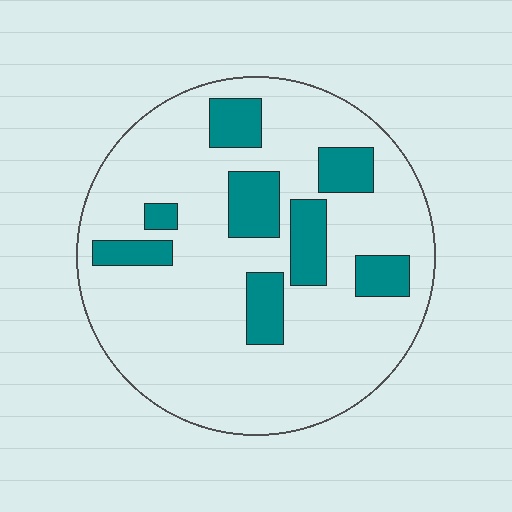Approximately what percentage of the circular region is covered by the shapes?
Approximately 20%.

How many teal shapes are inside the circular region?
8.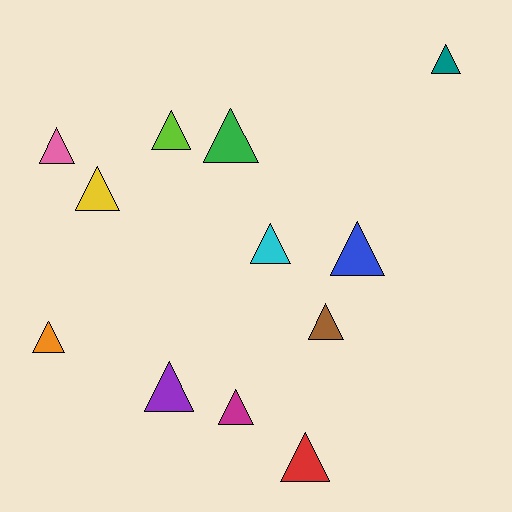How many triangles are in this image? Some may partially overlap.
There are 12 triangles.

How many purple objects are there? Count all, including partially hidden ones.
There is 1 purple object.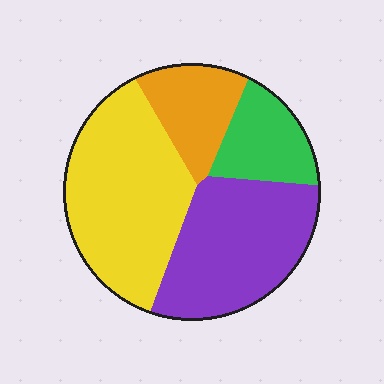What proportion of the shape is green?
Green covers around 15% of the shape.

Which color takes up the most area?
Yellow, at roughly 40%.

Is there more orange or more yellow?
Yellow.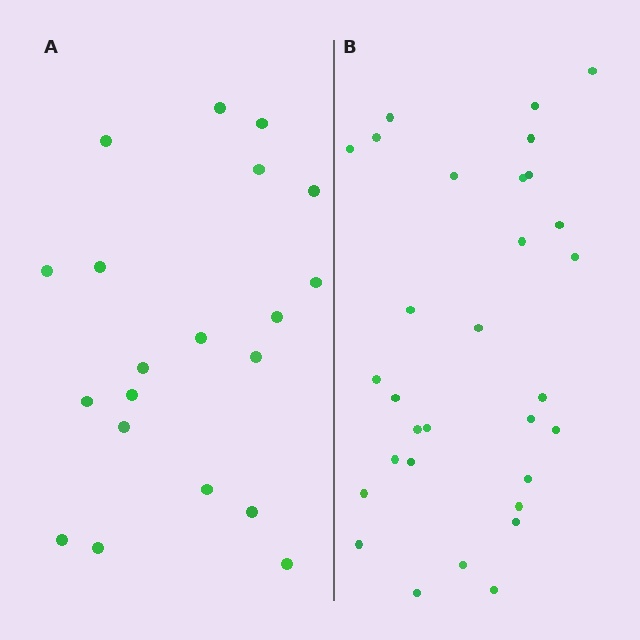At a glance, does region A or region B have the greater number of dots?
Region B (the right region) has more dots.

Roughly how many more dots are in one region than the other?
Region B has roughly 12 or so more dots than region A.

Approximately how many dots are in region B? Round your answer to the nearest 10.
About 30 dots. (The exact count is 31, which rounds to 30.)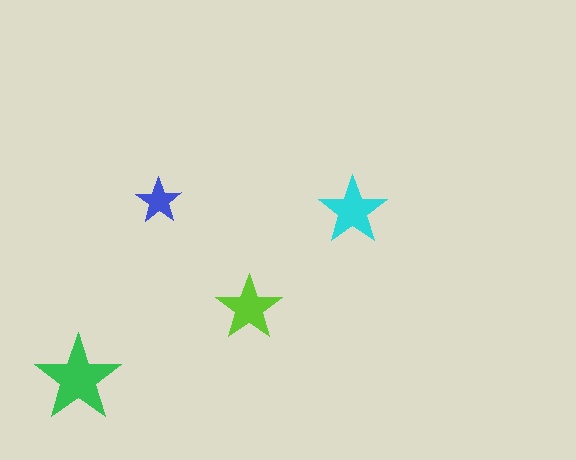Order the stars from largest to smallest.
the green one, the cyan one, the lime one, the blue one.